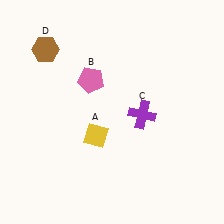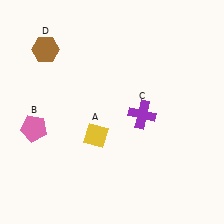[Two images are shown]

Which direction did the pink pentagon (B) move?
The pink pentagon (B) moved left.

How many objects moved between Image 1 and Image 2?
1 object moved between the two images.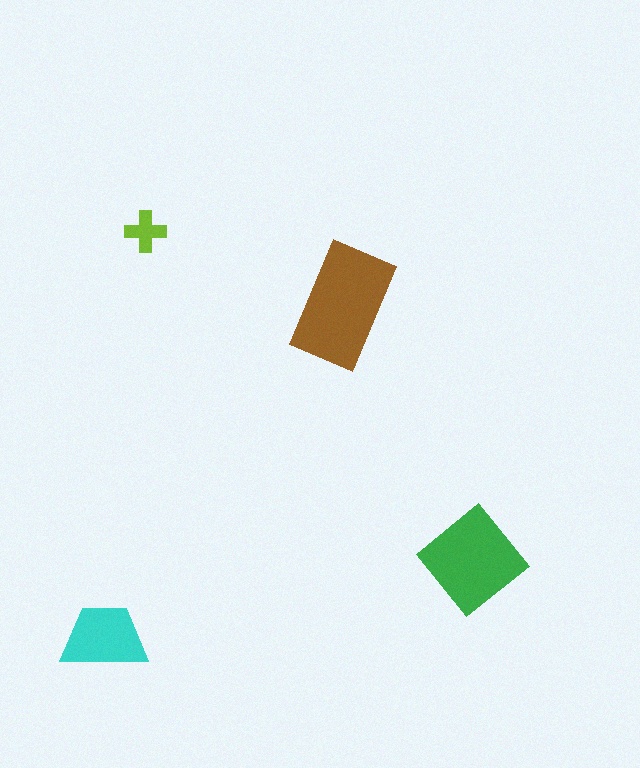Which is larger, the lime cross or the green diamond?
The green diamond.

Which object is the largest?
The brown rectangle.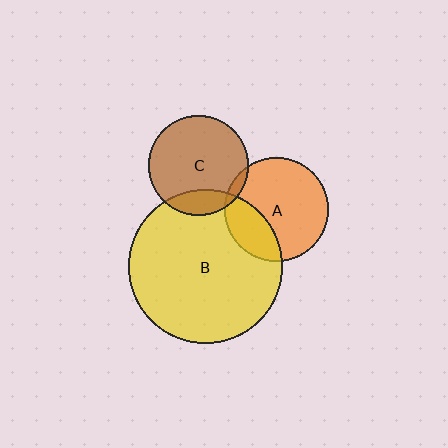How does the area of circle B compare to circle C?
Approximately 2.4 times.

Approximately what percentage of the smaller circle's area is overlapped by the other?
Approximately 15%.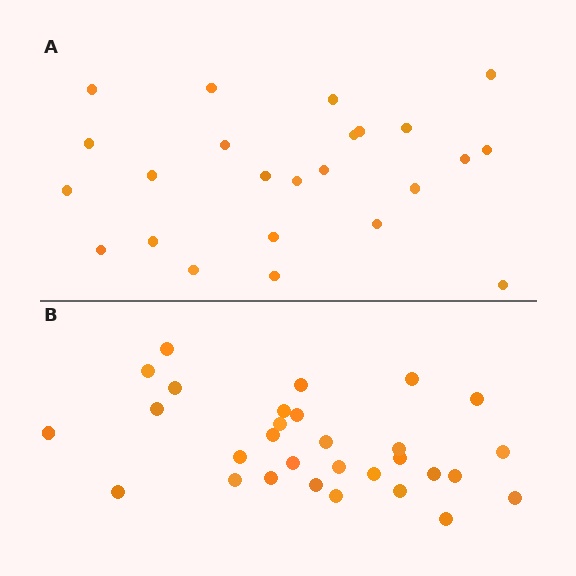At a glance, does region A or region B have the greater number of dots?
Region B (the bottom region) has more dots.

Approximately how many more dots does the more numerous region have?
Region B has about 6 more dots than region A.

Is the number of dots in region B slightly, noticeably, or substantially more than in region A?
Region B has noticeably more, but not dramatically so. The ratio is roughly 1.2 to 1.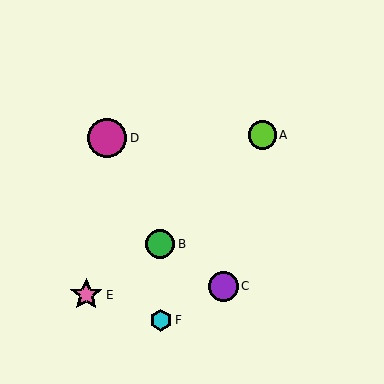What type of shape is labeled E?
Shape E is a pink star.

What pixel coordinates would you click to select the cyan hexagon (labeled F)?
Click at (161, 320) to select the cyan hexagon F.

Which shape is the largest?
The magenta circle (labeled D) is the largest.